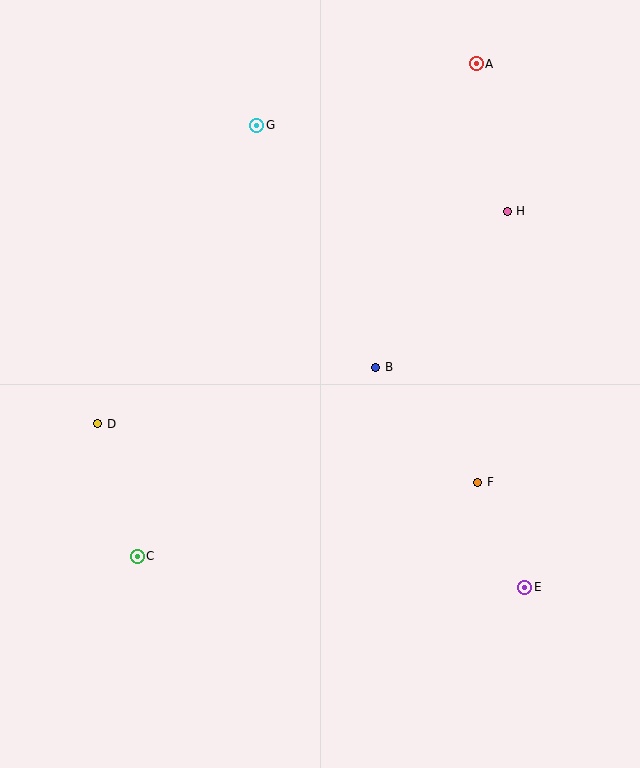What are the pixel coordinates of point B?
Point B is at (376, 367).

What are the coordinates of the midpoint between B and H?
The midpoint between B and H is at (442, 289).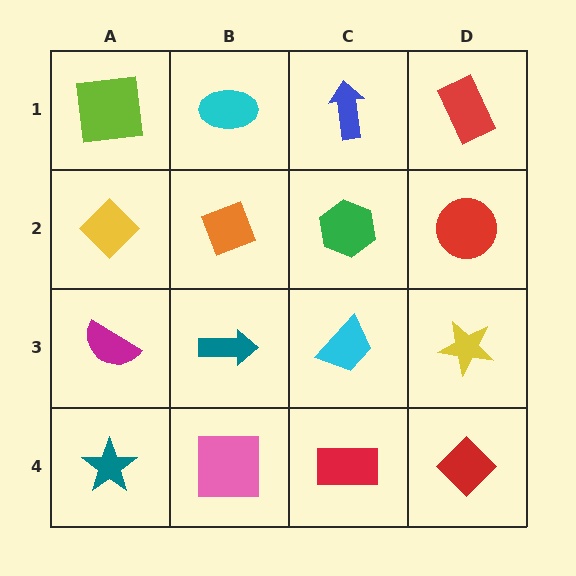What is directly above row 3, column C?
A green hexagon.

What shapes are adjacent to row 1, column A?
A yellow diamond (row 2, column A), a cyan ellipse (row 1, column B).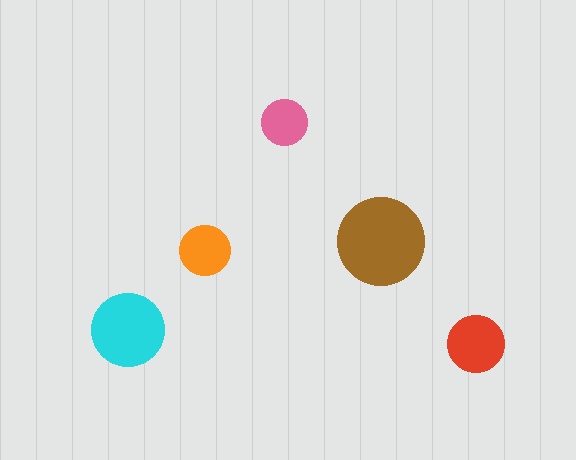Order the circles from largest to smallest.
the brown one, the cyan one, the red one, the orange one, the pink one.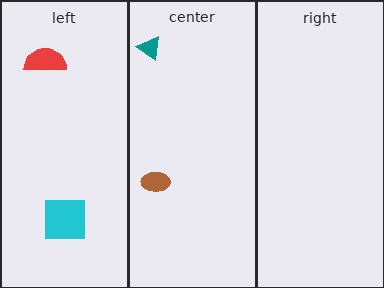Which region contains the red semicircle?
The left region.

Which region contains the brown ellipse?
The center region.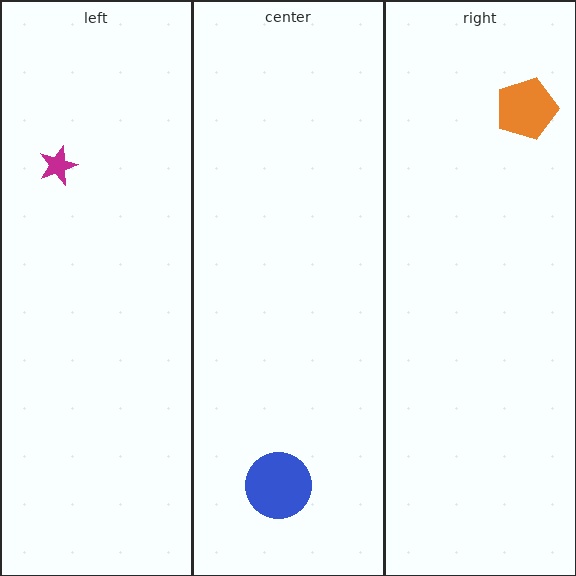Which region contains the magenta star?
The left region.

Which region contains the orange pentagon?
The right region.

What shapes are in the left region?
The magenta star.